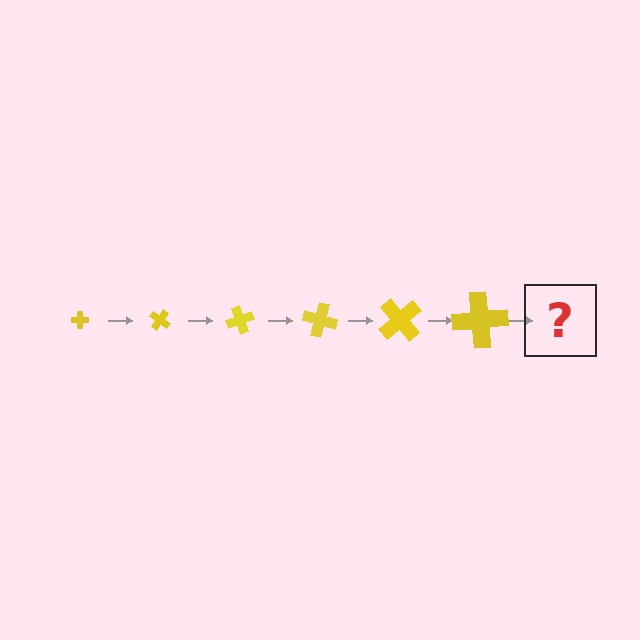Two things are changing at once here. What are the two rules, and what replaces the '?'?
The two rules are that the cross grows larger each step and it rotates 35 degrees each step. The '?' should be a cross, larger than the previous one and rotated 210 degrees from the start.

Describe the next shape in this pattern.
It should be a cross, larger than the previous one and rotated 210 degrees from the start.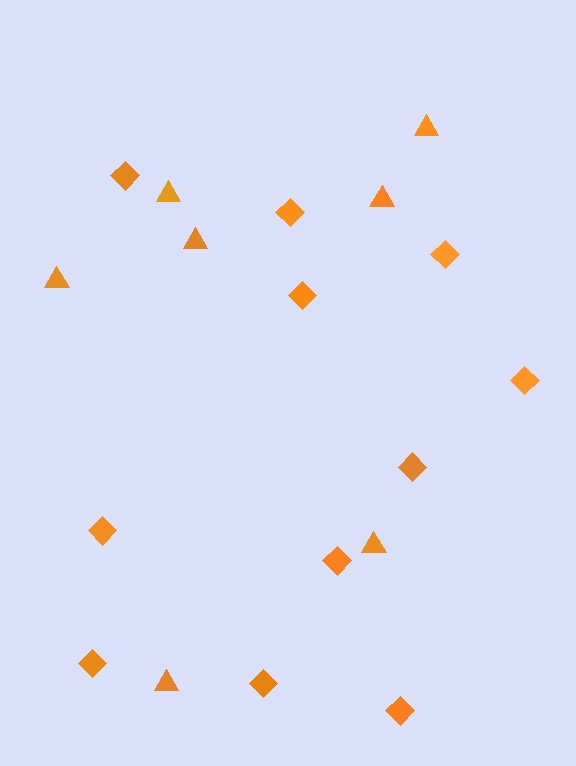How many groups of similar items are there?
There are 2 groups: one group of diamonds (11) and one group of triangles (7).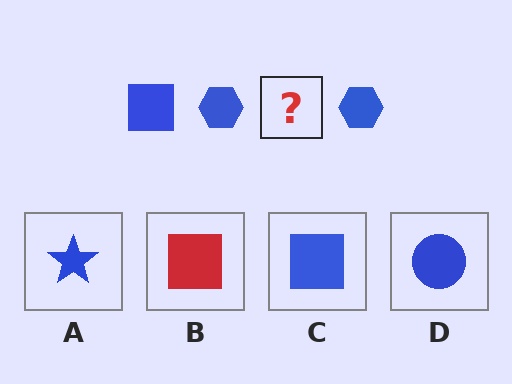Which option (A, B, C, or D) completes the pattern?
C.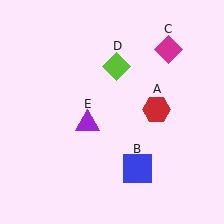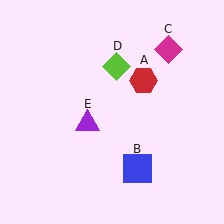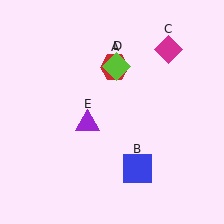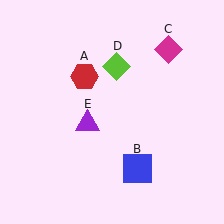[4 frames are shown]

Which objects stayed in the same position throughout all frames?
Blue square (object B) and magenta diamond (object C) and lime diamond (object D) and purple triangle (object E) remained stationary.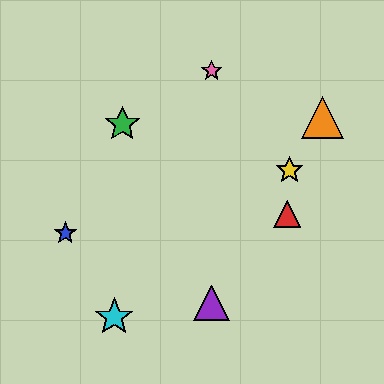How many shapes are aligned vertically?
2 shapes (the purple triangle, the pink star) are aligned vertically.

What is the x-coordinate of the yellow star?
The yellow star is at x≈289.